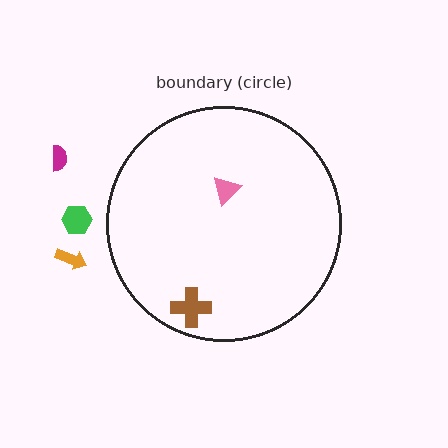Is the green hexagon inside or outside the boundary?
Outside.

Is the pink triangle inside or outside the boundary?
Inside.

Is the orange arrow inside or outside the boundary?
Outside.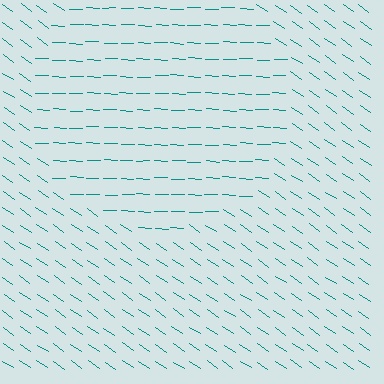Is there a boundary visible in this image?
Yes, there is a texture boundary formed by a change in line orientation.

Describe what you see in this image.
The image is filled with small teal line segments. A circle region in the image has lines oriented differently from the surrounding lines, creating a visible texture boundary.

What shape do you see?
I see a circle.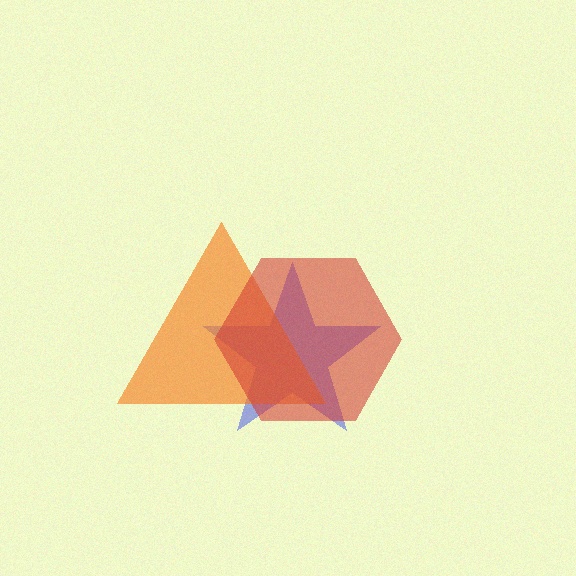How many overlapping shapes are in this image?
There are 3 overlapping shapes in the image.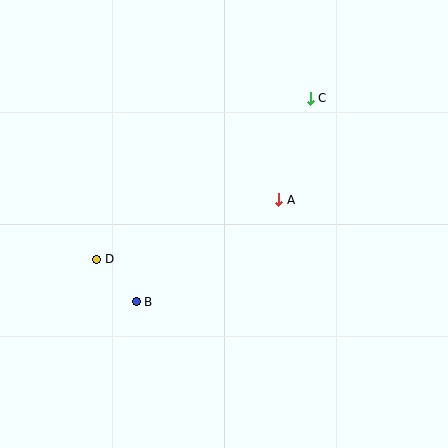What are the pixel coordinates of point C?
Point C is at (310, 98).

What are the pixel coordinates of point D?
Point D is at (97, 259).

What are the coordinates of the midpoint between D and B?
The midpoint between D and B is at (117, 281).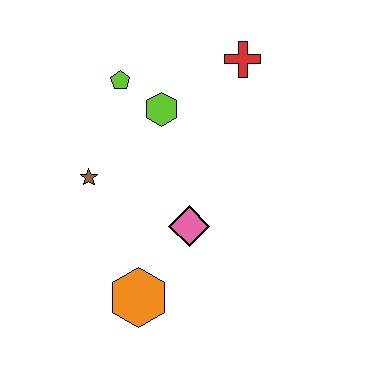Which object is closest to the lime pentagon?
The lime hexagon is closest to the lime pentagon.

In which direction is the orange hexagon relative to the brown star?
The orange hexagon is below the brown star.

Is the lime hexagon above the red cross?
No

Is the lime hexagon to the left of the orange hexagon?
No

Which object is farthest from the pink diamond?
The red cross is farthest from the pink diamond.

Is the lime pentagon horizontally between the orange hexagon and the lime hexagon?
No